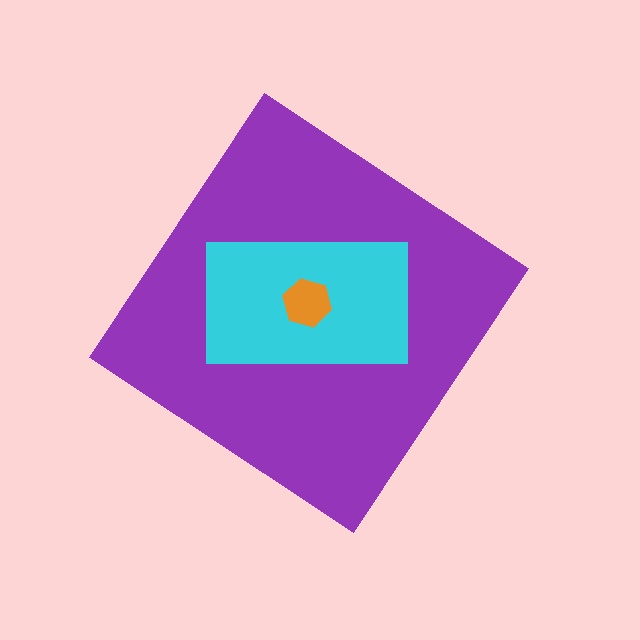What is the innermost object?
The orange hexagon.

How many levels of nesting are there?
3.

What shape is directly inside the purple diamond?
The cyan rectangle.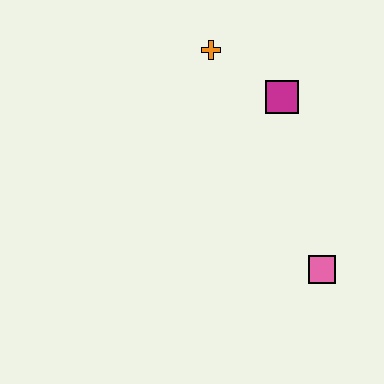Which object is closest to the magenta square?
The orange cross is closest to the magenta square.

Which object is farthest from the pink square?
The orange cross is farthest from the pink square.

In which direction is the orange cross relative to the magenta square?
The orange cross is to the left of the magenta square.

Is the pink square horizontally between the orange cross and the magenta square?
No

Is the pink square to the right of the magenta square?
Yes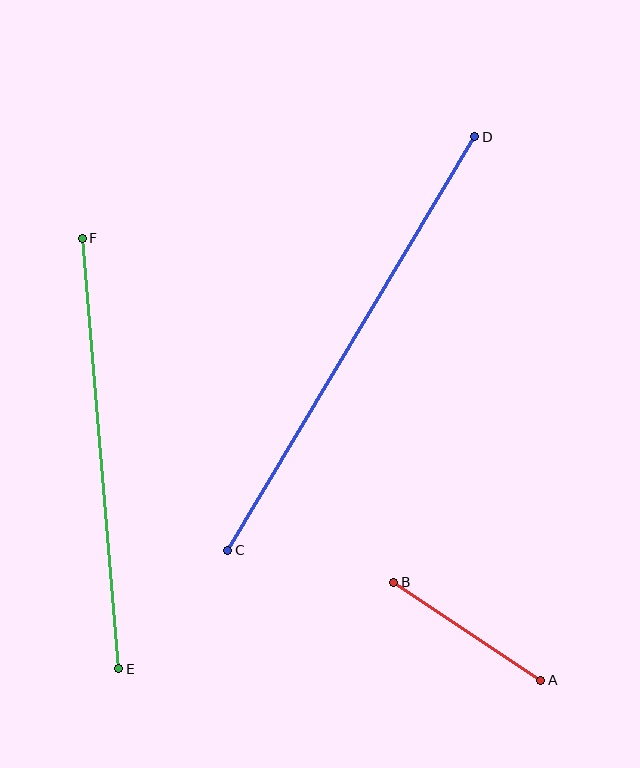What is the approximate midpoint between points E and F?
The midpoint is at approximately (100, 453) pixels.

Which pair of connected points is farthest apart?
Points C and D are farthest apart.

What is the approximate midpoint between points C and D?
The midpoint is at approximately (351, 344) pixels.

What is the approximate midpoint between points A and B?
The midpoint is at approximately (467, 631) pixels.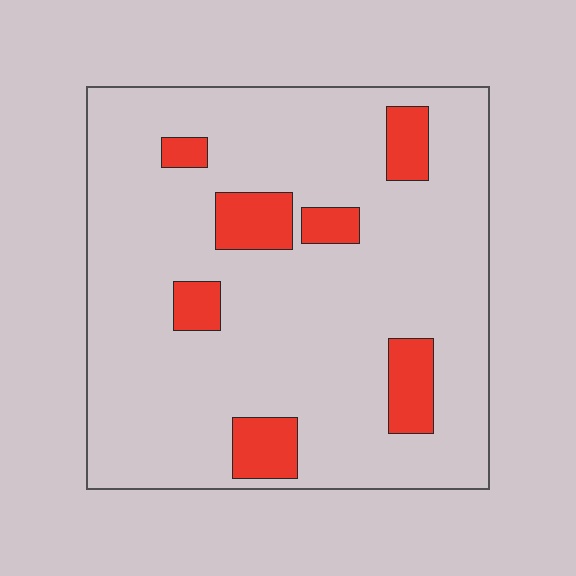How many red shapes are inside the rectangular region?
7.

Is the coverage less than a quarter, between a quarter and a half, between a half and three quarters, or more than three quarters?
Less than a quarter.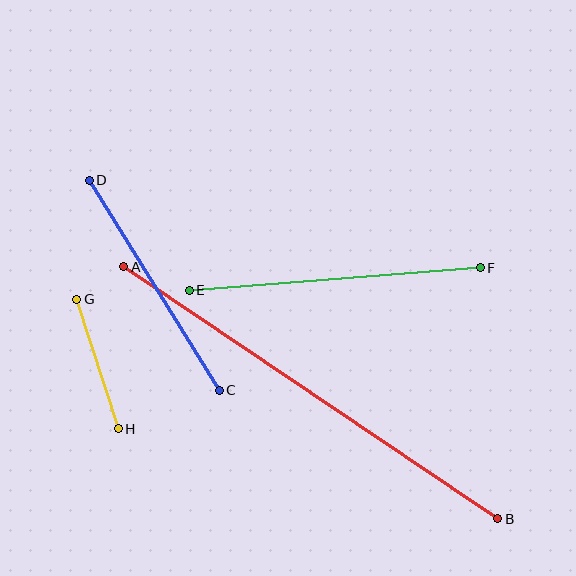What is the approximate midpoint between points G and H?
The midpoint is at approximately (97, 364) pixels.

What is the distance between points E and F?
The distance is approximately 292 pixels.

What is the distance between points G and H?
The distance is approximately 136 pixels.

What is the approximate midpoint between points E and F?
The midpoint is at approximately (335, 279) pixels.